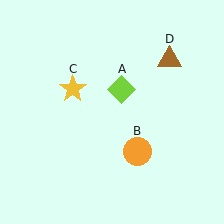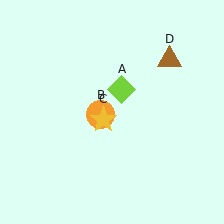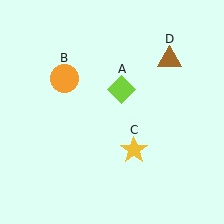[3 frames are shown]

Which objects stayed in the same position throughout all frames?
Lime diamond (object A) and brown triangle (object D) remained stationary.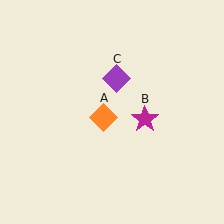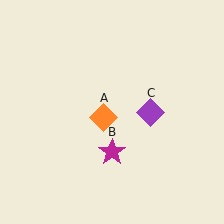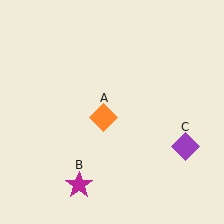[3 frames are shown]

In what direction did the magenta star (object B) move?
The magenta star (object B) moved down and to the left.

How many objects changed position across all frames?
2 objects changed position: magenta star (object B), purple diamond (object C).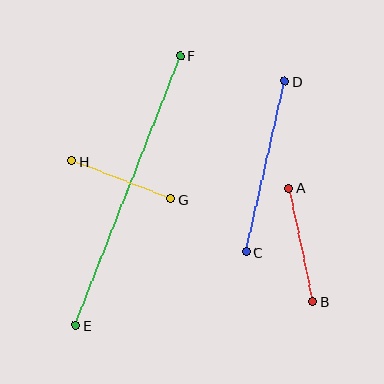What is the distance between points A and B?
The distance is approximately 116 pixels.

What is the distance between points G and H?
The distance is approximately 106 pixels.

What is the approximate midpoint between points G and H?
The midpoint is at approximately (121, 180) pixels.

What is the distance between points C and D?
The distance is approximately 175 pixels.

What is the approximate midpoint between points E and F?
The midpoint is at approximately (128, 191) pixels.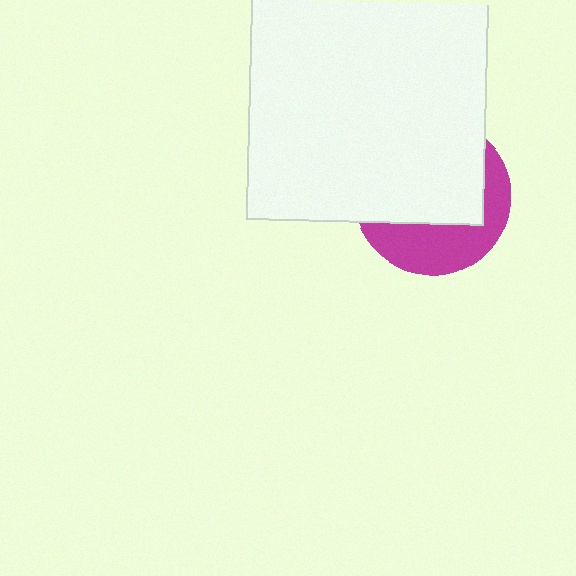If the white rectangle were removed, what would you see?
You would see the complete magenta circle.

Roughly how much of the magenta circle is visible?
A small part of it is visible (roughly 37%).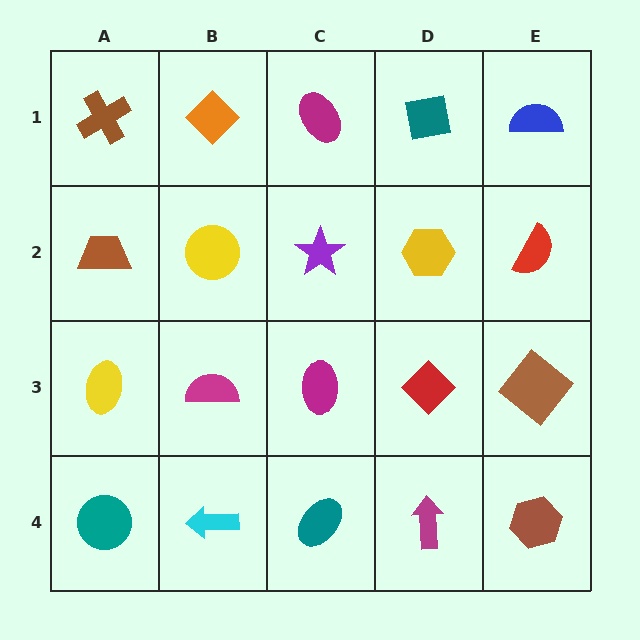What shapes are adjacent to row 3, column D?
A yellow hexagon (row 2, column D), a magenta arrow (row 4, column D), a magenta ellipse (row 3, column C), a brown diamond (row 3, column E).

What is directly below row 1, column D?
A yellow hexagon.